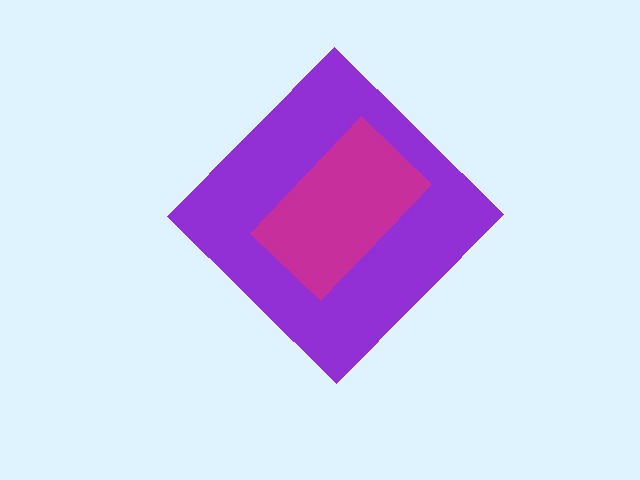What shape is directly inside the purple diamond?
The magenta rectangle.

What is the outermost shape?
The purple diamond.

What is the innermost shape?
The magenta rectangle.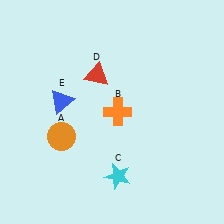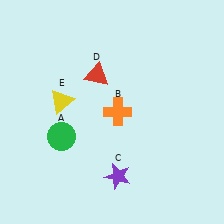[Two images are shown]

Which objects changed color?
A changed from orange to green. C changed from cyan to purple. E changed from blue to yellow.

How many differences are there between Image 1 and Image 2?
There are 3 differences between the two images.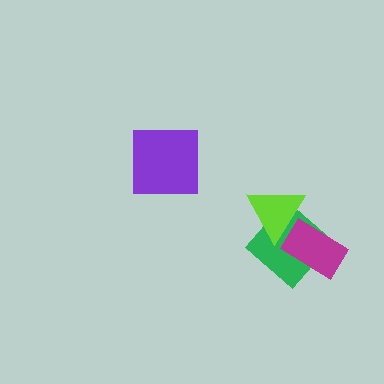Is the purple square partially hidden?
No, no other shape covers it.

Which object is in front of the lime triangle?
The magenta rectangle is in front of the lime triangle.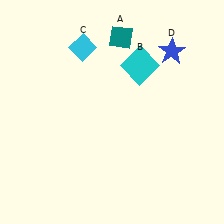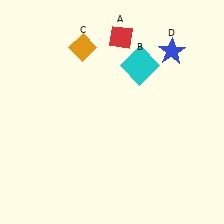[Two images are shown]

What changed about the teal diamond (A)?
In Image 1, A is teal. In Image 2, it changed to red.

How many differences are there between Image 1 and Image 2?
There are 2 differences between the two images.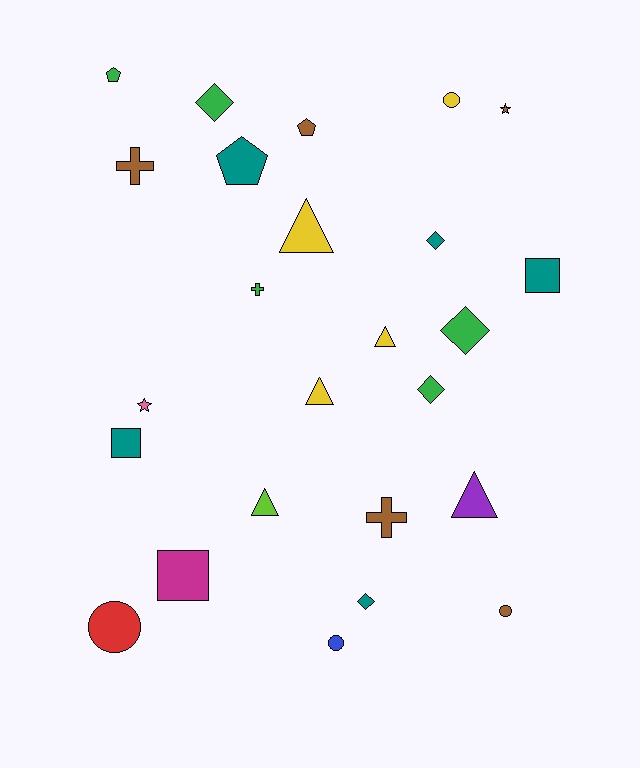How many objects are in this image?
There are 25 objects.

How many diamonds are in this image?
There are 5 diamonds.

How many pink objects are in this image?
There is 1 pink object.